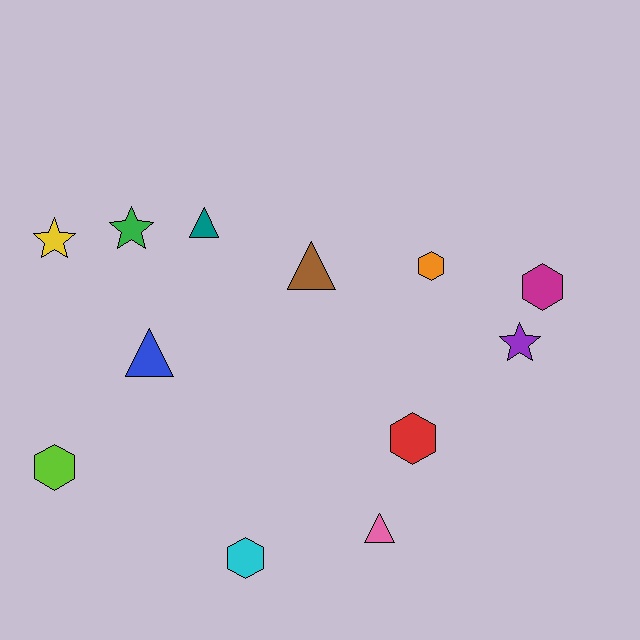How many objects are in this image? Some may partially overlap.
There are 12 objects.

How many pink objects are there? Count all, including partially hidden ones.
There is 1 pink object.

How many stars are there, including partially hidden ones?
There are 3 stars.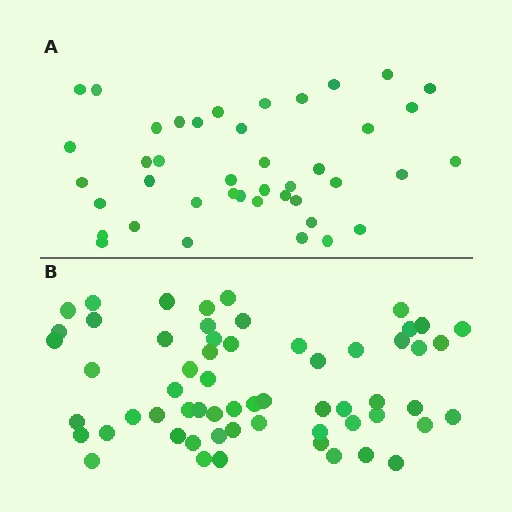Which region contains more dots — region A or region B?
Region B (the bottom region) has more dots.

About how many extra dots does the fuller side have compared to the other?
Region B has approximately 20 more dots than region A.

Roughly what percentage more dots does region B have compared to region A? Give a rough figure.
About 45% more.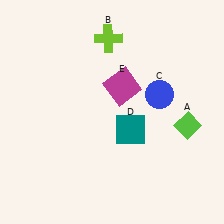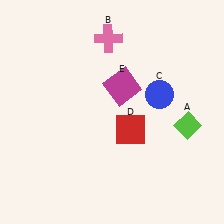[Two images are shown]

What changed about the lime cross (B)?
In Image 1, B is lime. In Image 2, it changed to pink.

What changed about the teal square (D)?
In Image 1, D is teal. In Image 2, it changed to red.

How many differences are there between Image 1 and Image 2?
There are 2 differences between the two images.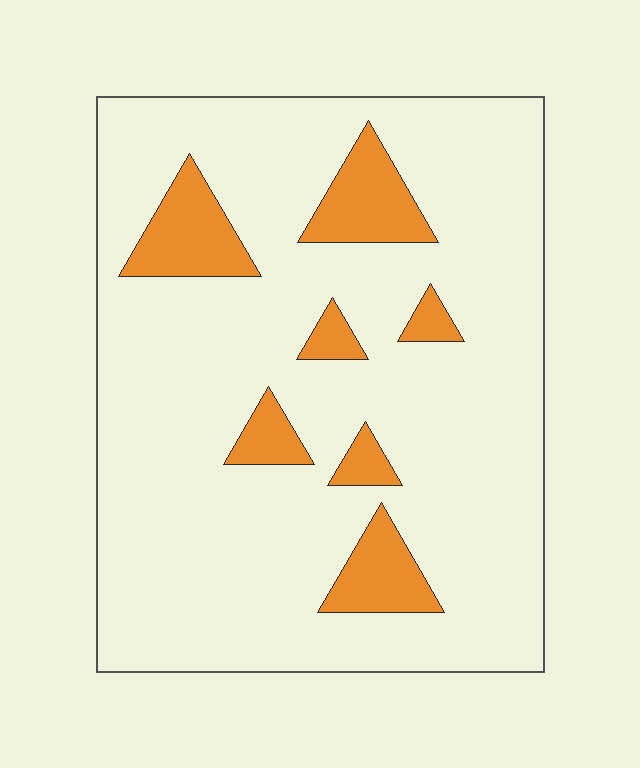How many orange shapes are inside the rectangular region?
7.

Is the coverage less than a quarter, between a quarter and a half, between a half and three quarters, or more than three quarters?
Less than a quarter.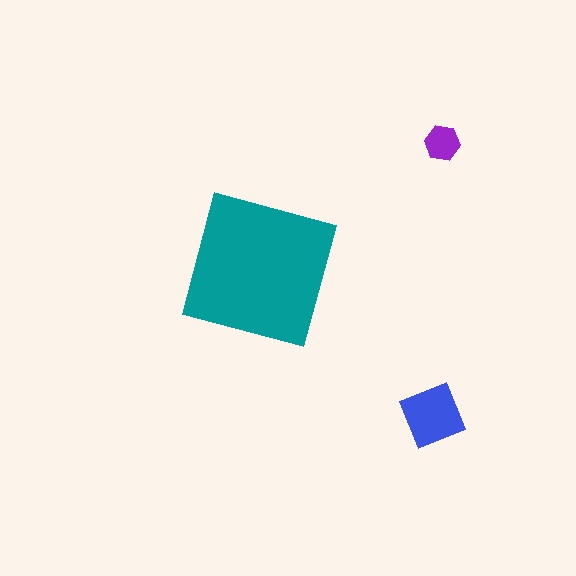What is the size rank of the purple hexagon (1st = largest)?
3rd.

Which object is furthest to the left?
The teal square is leftmost.